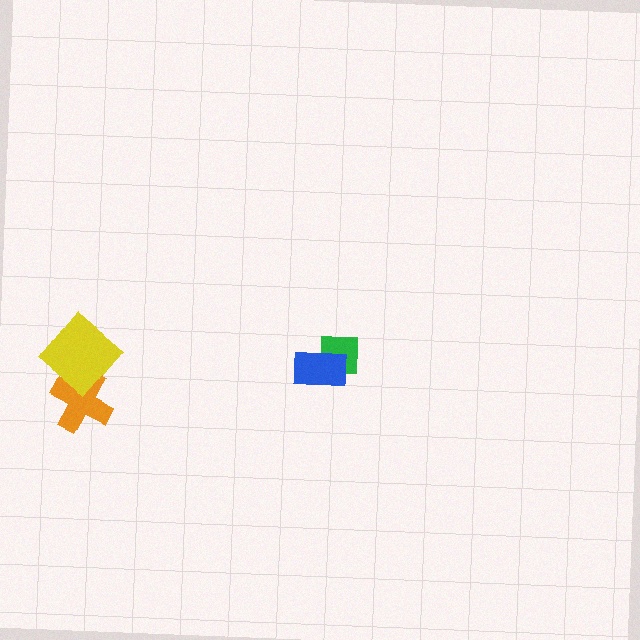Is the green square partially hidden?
Yes, it is partially covered by another shape.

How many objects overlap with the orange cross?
1 object overlaps with the orange cross.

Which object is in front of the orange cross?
The yellow diamond is in front of the orange cross.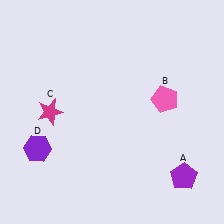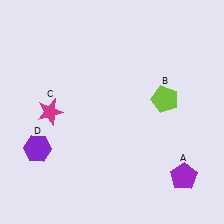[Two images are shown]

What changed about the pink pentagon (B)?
In Image 1, B is pink. In Image 2, it changed to lime.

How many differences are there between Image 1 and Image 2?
There is 1 difference between the two images.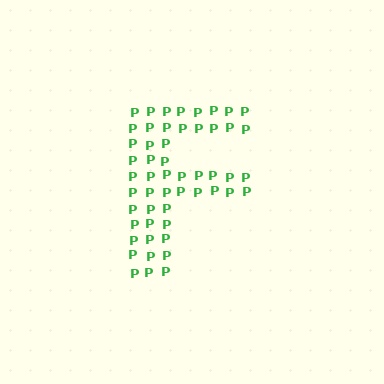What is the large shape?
The large shape is the letter F.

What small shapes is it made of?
It is made of small letter P's.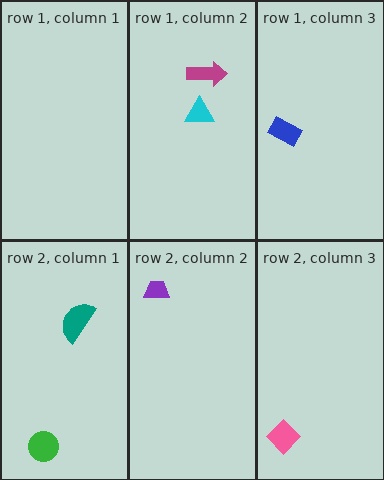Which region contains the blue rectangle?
The row 1, column 3 region.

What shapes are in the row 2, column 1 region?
The green circle, the teal semicircle.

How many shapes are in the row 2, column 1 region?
2.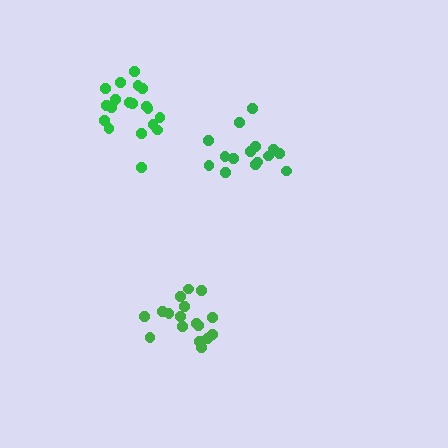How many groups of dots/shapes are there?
There are 3 groups.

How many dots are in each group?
Group 1: 17 dots, Group 2: 15 dots, Group 3: 19 dots (51 total).